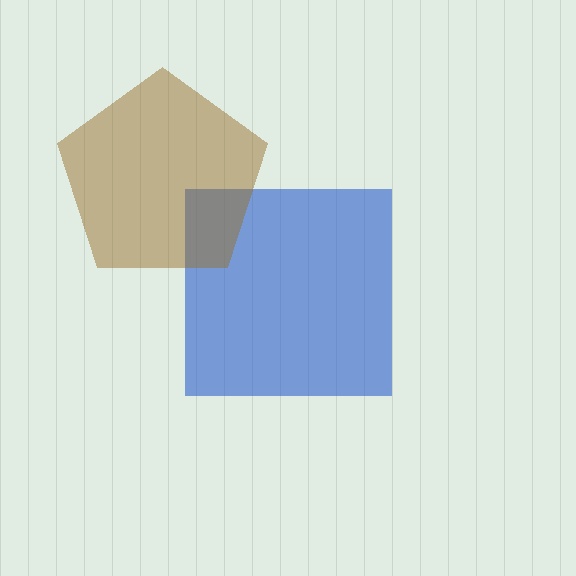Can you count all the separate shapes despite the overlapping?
Yes, there are 2 separate shapes.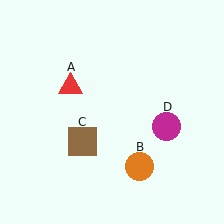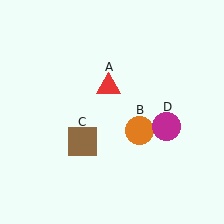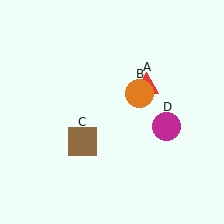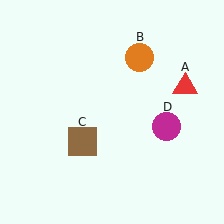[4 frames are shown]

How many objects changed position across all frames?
2 objects changed position: red triangle (object A), orange circle (object B).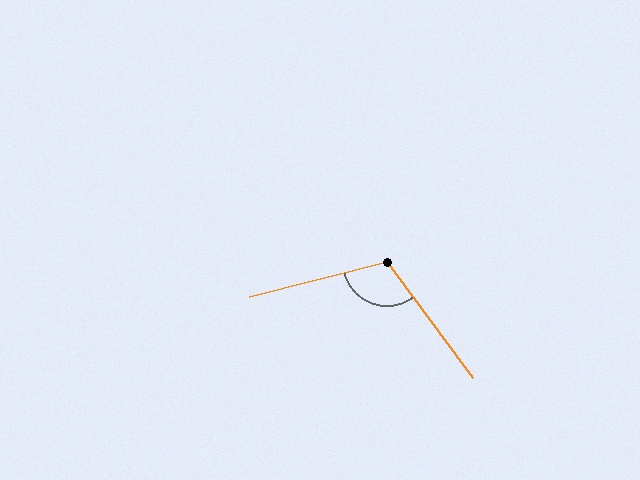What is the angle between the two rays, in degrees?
Approximately 112 degrees.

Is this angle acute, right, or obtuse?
It is obtuse.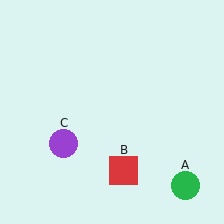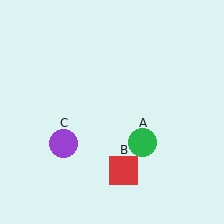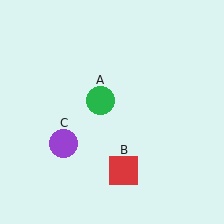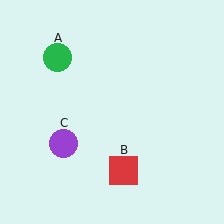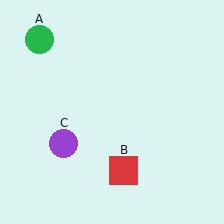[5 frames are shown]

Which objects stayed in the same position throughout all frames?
Red square (object B) and purple circle (object C) remained stationary.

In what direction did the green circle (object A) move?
The green circle (object A) moved up and to the left.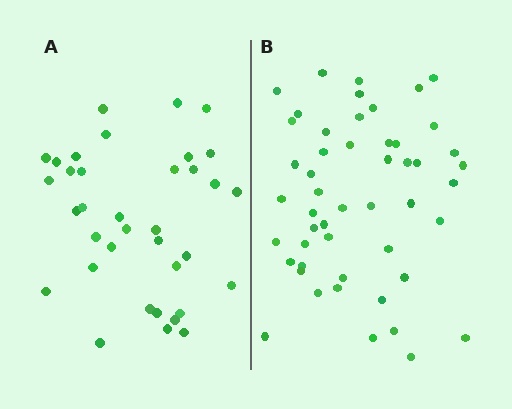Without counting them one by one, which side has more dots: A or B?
Region B (the right region) has more dots.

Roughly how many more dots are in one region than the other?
Region B has approximately 15 more dots than region A.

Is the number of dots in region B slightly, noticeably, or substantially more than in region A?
Region B has noticeably more, but not dramatically so. The ratio is roughly 1.4 to 1.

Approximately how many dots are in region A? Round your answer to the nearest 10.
About 40 dots. (The exact count is 36, which rounds to 40.)